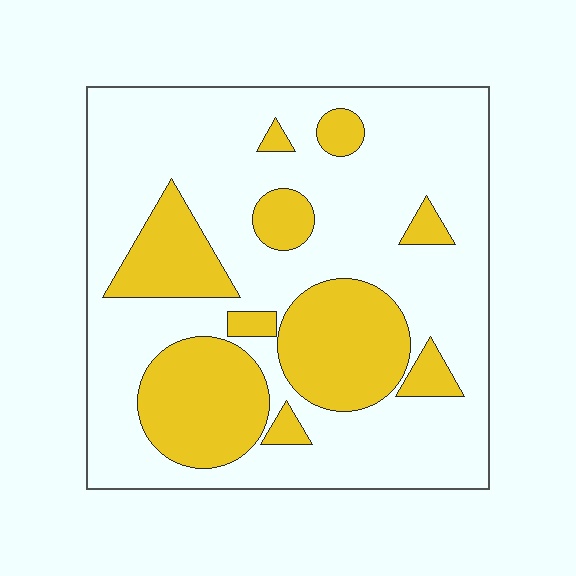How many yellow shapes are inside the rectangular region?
10.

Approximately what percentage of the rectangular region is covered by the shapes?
Approximately 30%.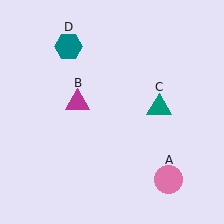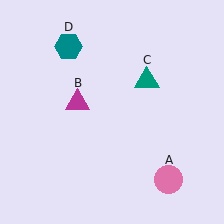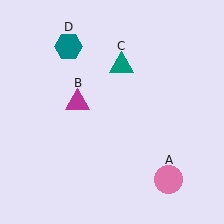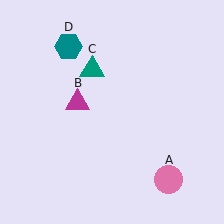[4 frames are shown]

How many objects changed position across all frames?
1 object changed position: teal triangle (object C).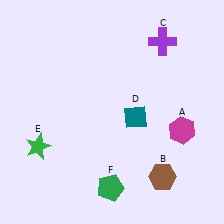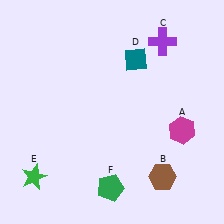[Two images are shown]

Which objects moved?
The objects that moved are: the teal diamond (D), the green star (E).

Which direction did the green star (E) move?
The green star (E) moved down.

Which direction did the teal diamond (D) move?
The teal diamond (D) moved up.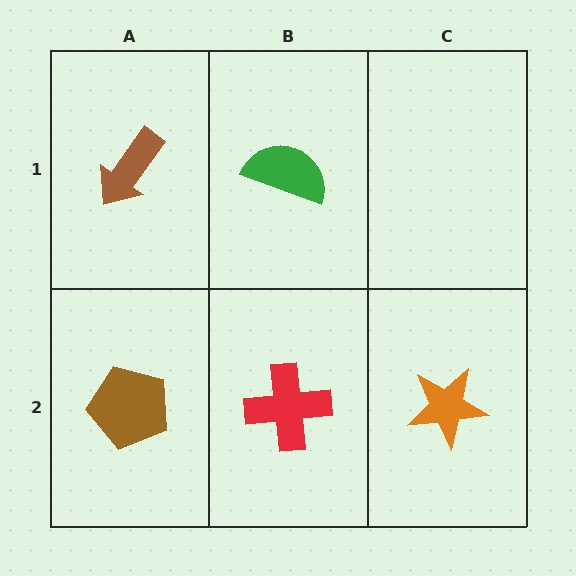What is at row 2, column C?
An orange star.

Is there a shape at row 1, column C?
No, that cell is empty.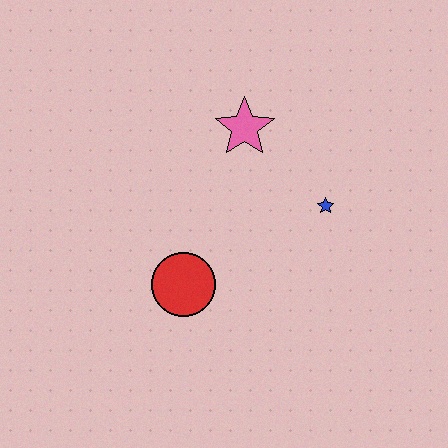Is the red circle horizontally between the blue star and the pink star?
No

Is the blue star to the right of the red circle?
Yes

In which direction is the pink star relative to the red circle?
The pink star is above the red circle.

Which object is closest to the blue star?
The pink star is closest to the blue star.